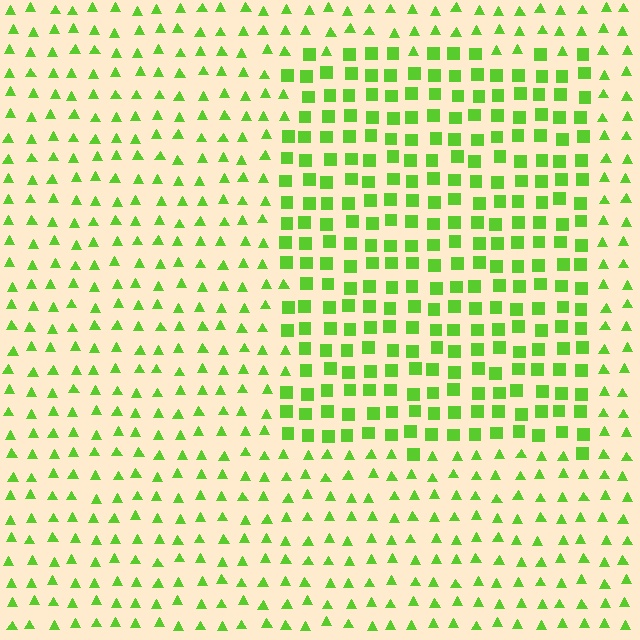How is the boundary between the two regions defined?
The boundary is defined by a change in element shape: squares inside vs. triangles outside. All elements share the same color and spacing.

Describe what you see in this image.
The image is filled with small lime elements arranged in a uniform grid. A rectangle-shaped region contains squares, while the surrounding area contains triangles. The boundary is defined purely by the change in element shape.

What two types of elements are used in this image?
The image uses squares inside the rectangle region and triangles outside it.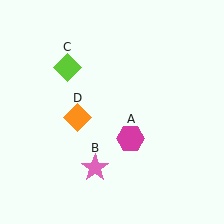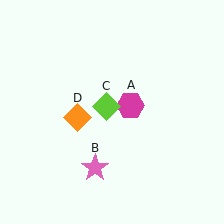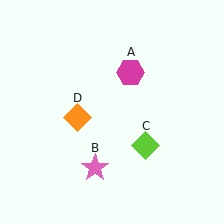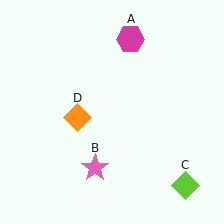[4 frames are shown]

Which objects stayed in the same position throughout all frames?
Pink star (object B) and orange diamond (object D) remained stationary.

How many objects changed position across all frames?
2 objects changed position: magenta hexagon (object A), lime diamond (object C).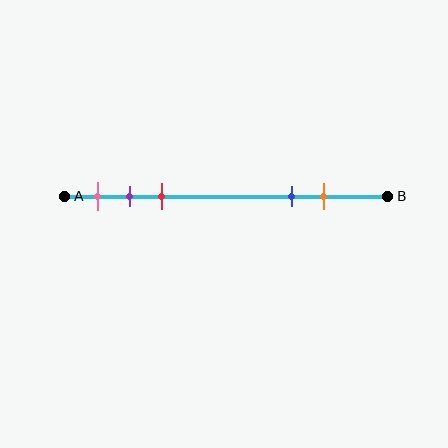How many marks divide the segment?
There are 5 marks dividing the segment.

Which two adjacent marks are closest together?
The purple and red marks are the closest adjacent pair.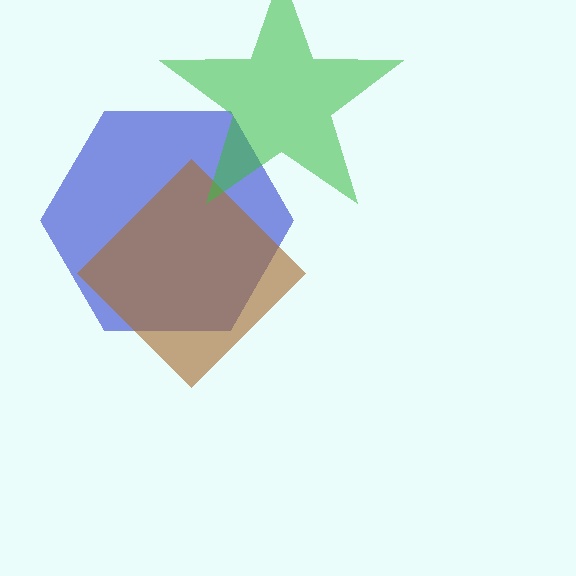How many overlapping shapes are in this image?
There are 3 overlapping shapes in the image.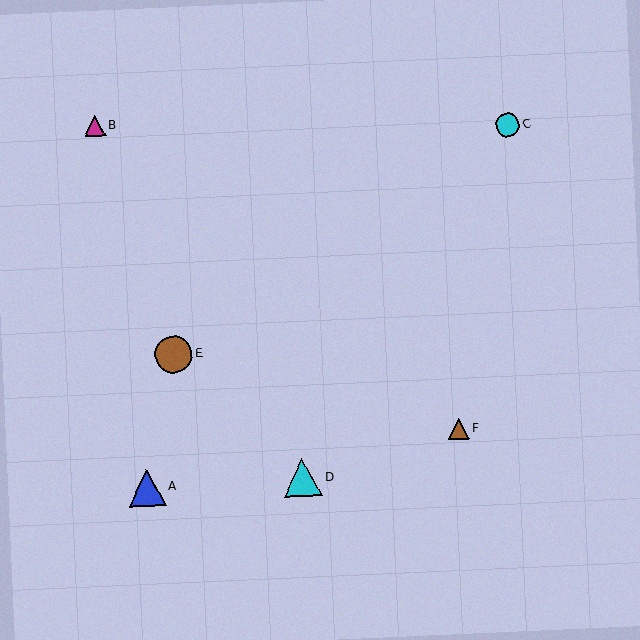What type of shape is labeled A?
Shape A is a blue triangle.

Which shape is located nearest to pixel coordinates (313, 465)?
The cyan triangle (labeled D) at (303, 477) is nearest to that location.